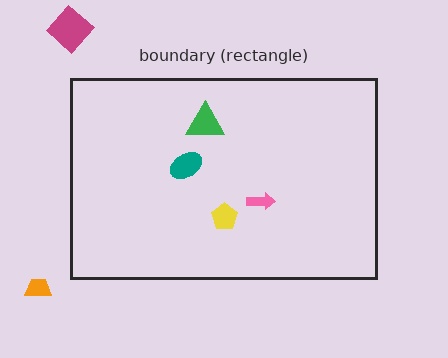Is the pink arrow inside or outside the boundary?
Inside.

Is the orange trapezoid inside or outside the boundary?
Outside.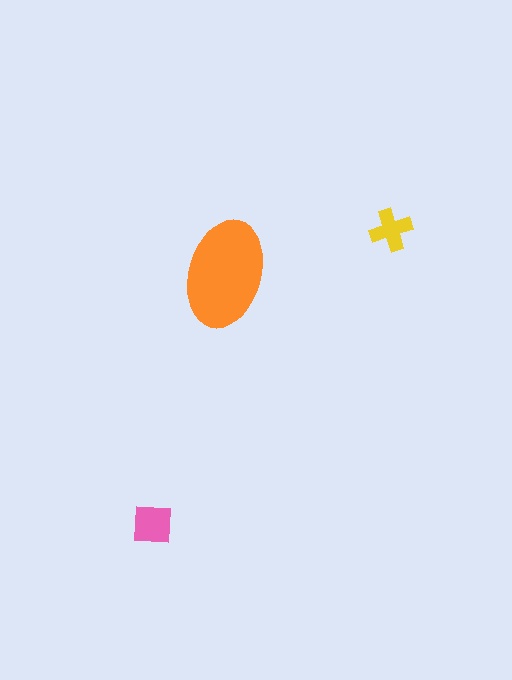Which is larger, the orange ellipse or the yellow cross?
The orange ellipse.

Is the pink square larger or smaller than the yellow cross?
Larger.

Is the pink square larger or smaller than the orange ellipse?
Smaller.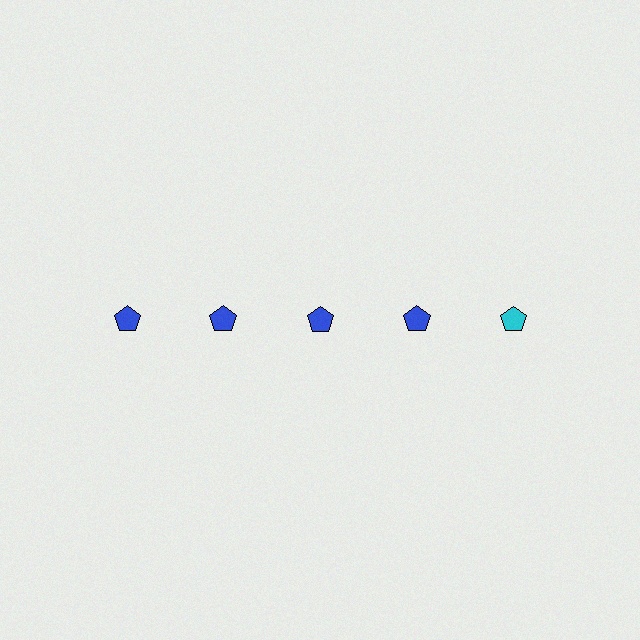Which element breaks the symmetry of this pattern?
The cyan pentagon in the top row, rightmost column breaks the symmetry. All other shapes are blue pentagons.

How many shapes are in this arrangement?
There are 5 shapes arranged in a grid pattern.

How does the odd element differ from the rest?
It has a different color: cyan instead of blue.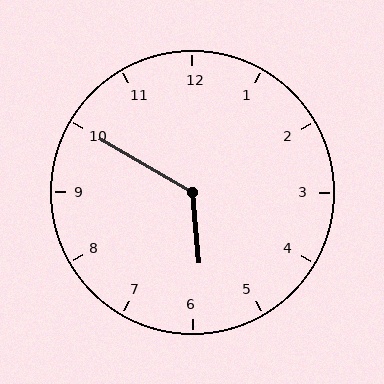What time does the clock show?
5:50.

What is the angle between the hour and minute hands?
Approximately 125 degrees.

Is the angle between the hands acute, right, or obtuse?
It is obtuse.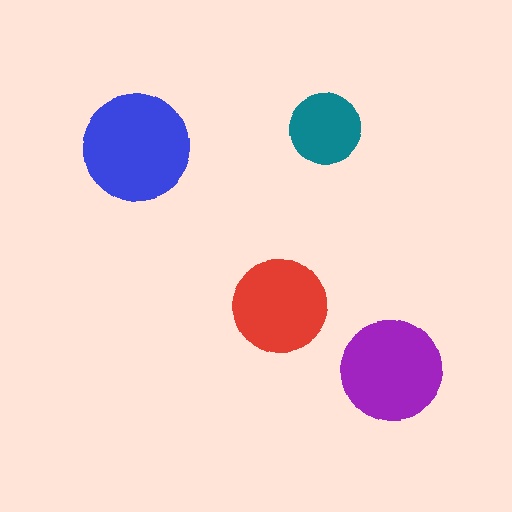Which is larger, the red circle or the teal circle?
The red one.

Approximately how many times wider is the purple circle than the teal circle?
About 1.5 times wider.